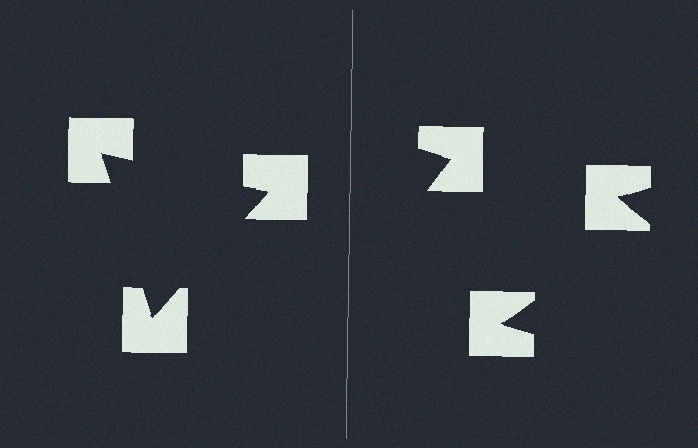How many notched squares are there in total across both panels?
6 — 3 on each side.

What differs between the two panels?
The notched squares are positioned identically on both sides; only the wedge orientations differ. On the left they align to a triangle; on the right they are misaligned.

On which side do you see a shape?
An illusory triangle appears on the left side. On the right side the wedge cuts are rotated, so no coherent shape forms.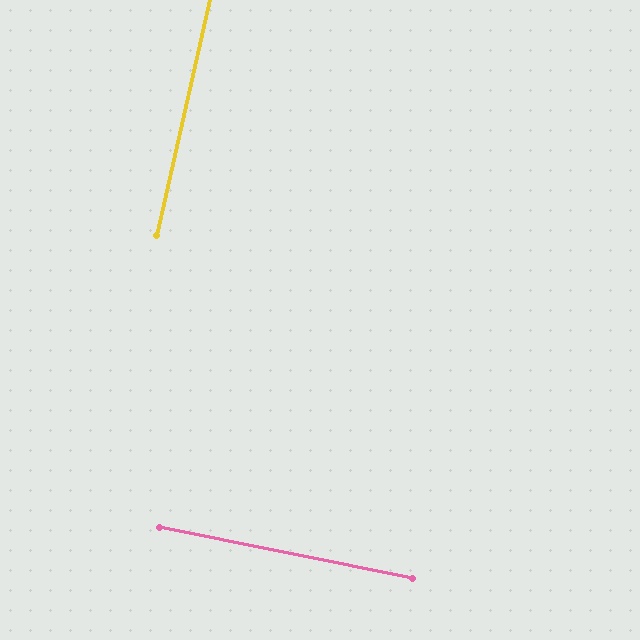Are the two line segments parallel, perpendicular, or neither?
Perpendicular — they meet at approximately 89°.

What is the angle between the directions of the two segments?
Approximately 89 degrees.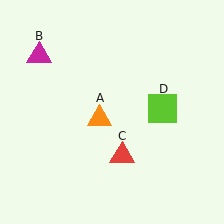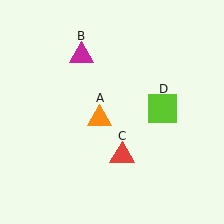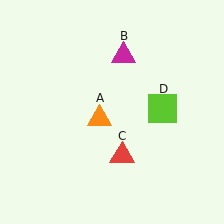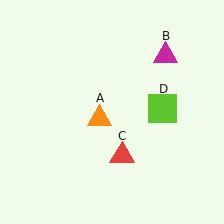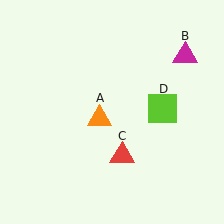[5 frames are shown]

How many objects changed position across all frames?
1 object changed position: magenta triangle (object B).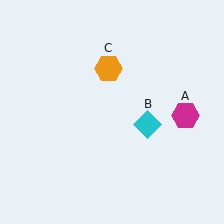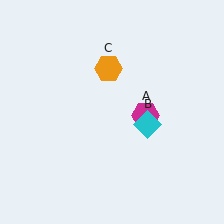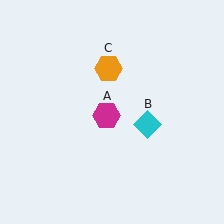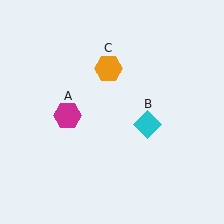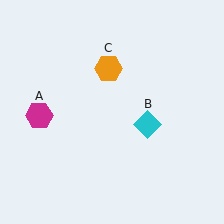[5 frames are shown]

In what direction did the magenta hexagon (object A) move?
The magenta hexagon (object A) moved left.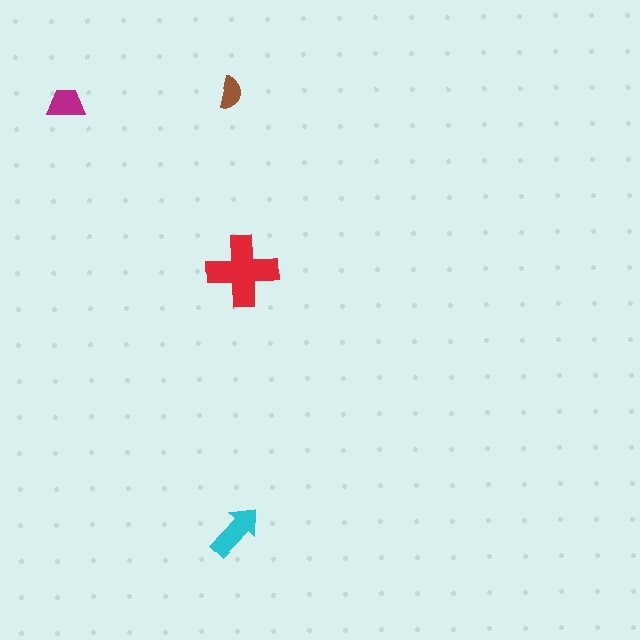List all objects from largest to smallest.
The red cross, the cyan arrow, the magenta trapezoid, the brown semicircle.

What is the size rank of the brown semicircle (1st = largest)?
4th.